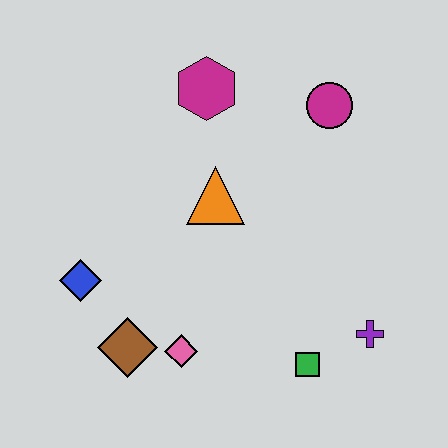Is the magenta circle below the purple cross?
No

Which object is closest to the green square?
The purple cross is closest to the green square.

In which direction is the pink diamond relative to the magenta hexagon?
The pink diamond is below the magenta hexagon.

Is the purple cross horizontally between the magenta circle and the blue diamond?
No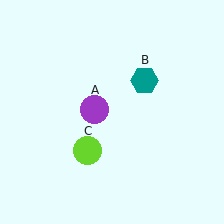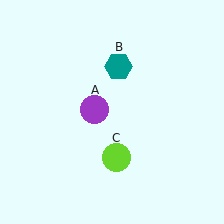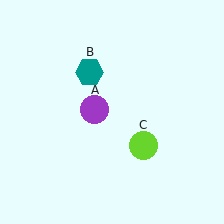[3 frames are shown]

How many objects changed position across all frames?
2 objects changed position: teal hexagon (object B), lime circle (object C).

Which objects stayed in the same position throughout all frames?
Purple circle (object A) remained stationary.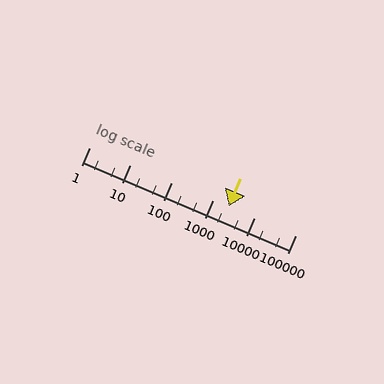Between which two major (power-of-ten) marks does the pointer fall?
The pointer is between 1000 and 10000.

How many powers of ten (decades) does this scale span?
The scale spans 5 decades, from 1 to 100000.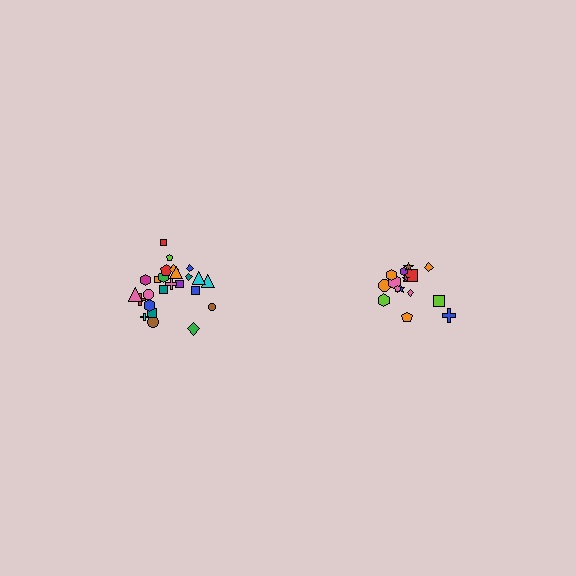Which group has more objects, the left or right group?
The left group.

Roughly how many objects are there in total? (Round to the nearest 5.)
Roughly 40 objects in total.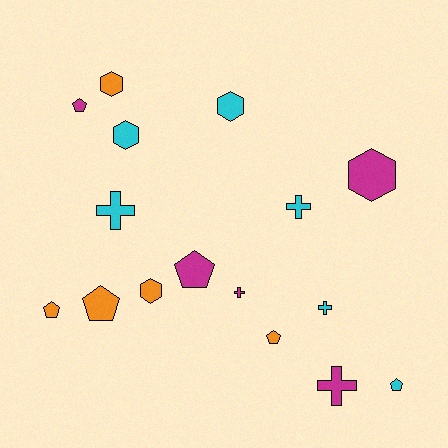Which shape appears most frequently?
Pentagon, with 6 objects.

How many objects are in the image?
There are 16 objects.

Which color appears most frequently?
Cyan, with 6 objects.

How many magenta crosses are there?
There are 2 magenta crosses.